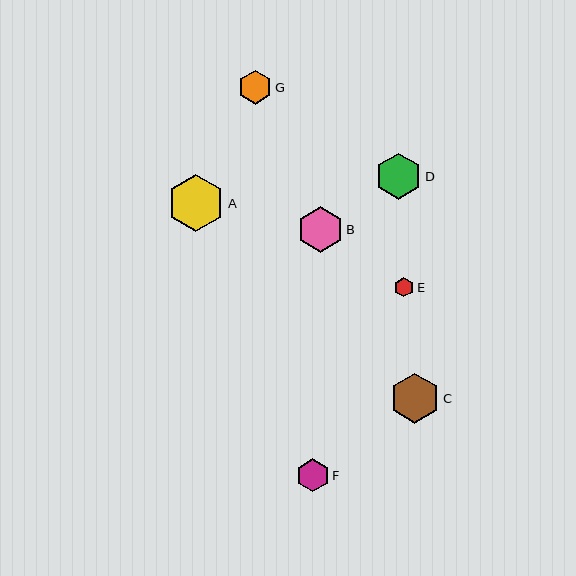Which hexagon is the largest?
Hexagon A is the largest with a size of approximately 57 pixels.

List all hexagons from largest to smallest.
From largest to smallest: A, C, D, B, G, F, E.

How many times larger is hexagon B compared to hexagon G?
Hexagon B is approximately 1.3 times the size of hexagon G.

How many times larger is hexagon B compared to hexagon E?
Hexagon B is approximately 2.4 times the size of hexagon E.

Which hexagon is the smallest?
Hexagon E is the smallest with a size of approximately 19 pixels.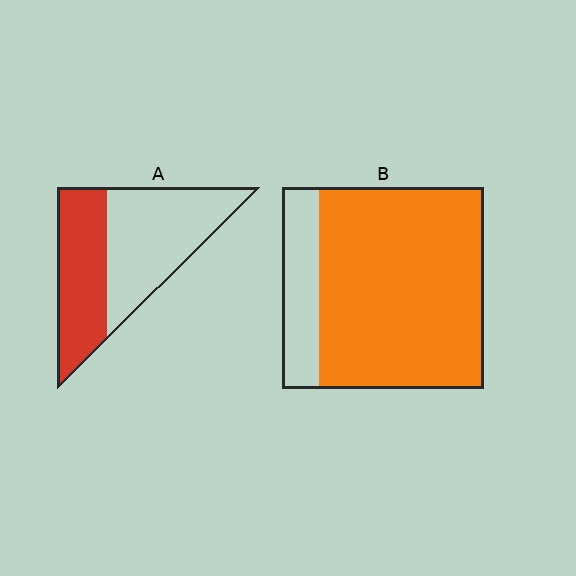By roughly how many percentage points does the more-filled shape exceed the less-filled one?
By roughly 40 percentage points (B over A).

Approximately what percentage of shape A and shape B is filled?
A is approximately 45% and B is approximately 80%.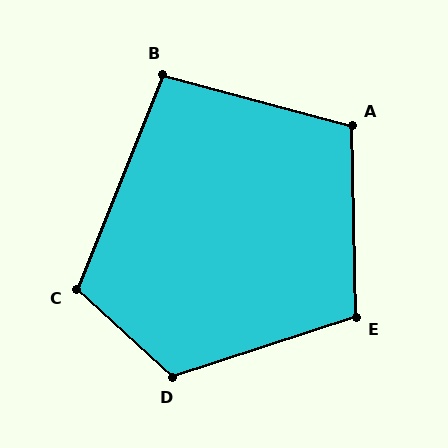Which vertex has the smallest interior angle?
B, at approximately 97 degrees.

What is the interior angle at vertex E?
Approximately 107 degrees (obtuse).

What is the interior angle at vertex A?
Approximately 106 degrees (obtuse).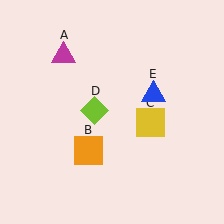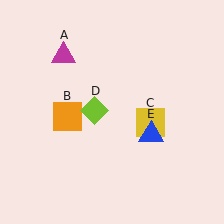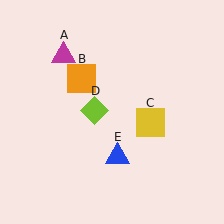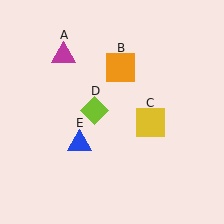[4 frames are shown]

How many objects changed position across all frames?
2 objects changed position: orange square (object B), blue triangle (object E).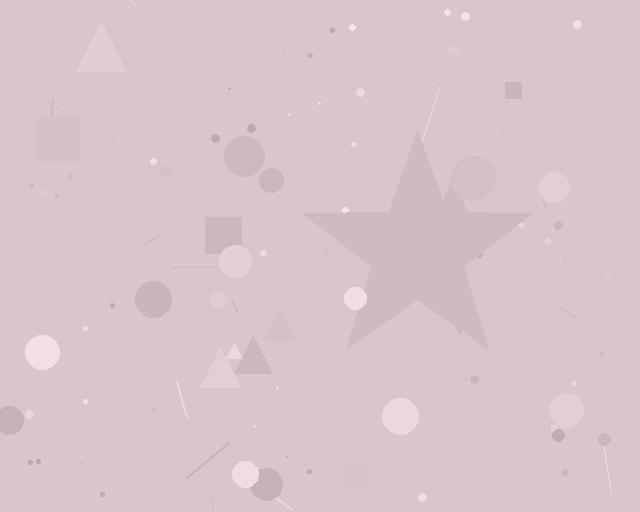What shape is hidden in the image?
A star is hidden in the image.